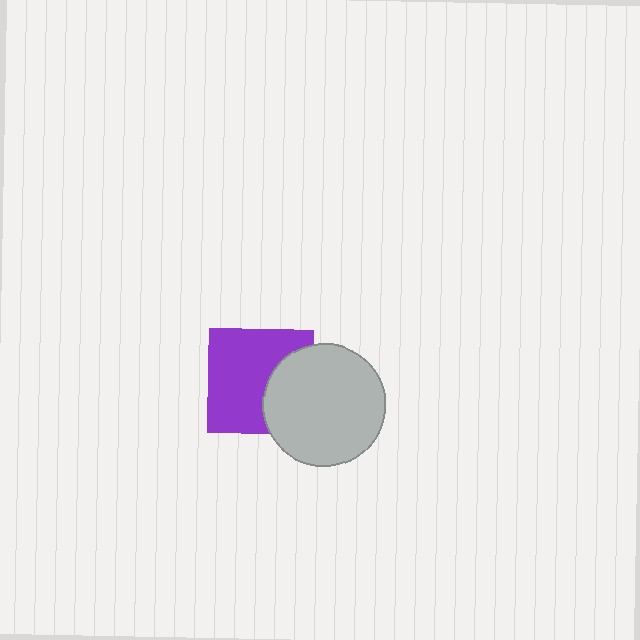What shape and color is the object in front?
The object in front is a light gray circle.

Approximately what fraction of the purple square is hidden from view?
Roughly 33% of the purple square is hidden behind the light gray circle.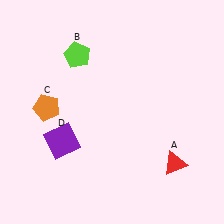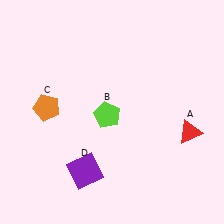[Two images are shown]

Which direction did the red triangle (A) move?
The red triangle (A) moved up.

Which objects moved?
The objects that moved are: the red triangle (A), the lime pentagon (B), the purple square (D).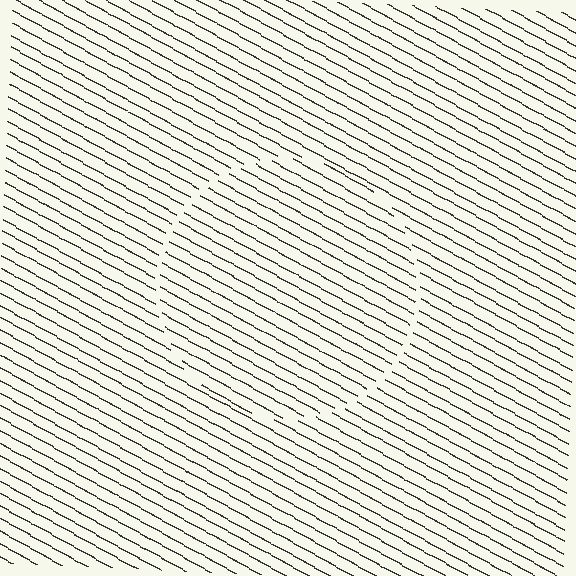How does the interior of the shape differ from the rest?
The interior of the shape contains the same grating, shifted by half a period — the contour is defined by the phase discontinuity where line-ends from the inner and outer gratings abut.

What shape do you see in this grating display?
An illusory circle. The interior of the shape contains the same grating, shifted by half a period — the contour is defined by the phase discontinuity where line-ends from the inner and outer gratings abut.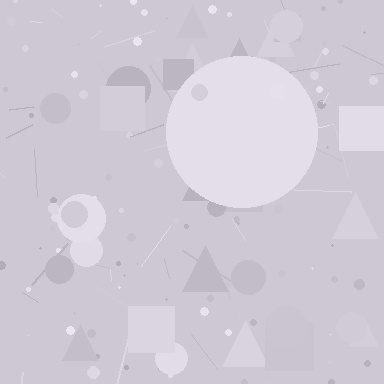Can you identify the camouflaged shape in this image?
The camouflaged shape is a circle.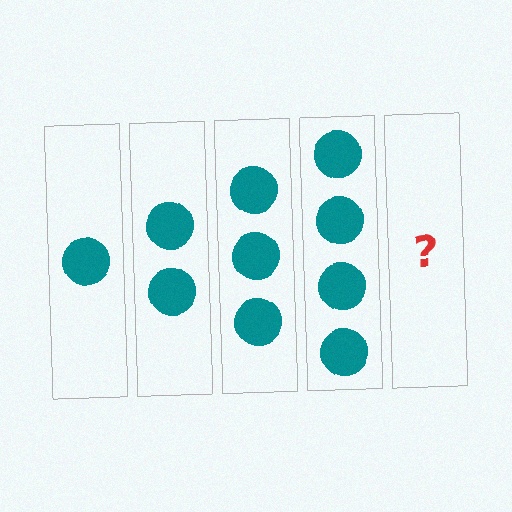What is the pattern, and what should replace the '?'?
The pattern is that each step adds one more circle. The '?' should be 5 circles.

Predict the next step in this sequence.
The next step is 5 circles.